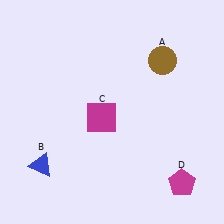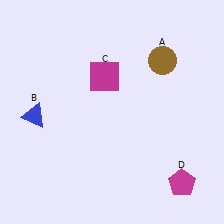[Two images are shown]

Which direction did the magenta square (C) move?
The magenta square (C) moved up.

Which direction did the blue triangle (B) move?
The blue triangle (B) moved up.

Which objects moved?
The objects that moved are: the blue triangle (B), the magenta square (C).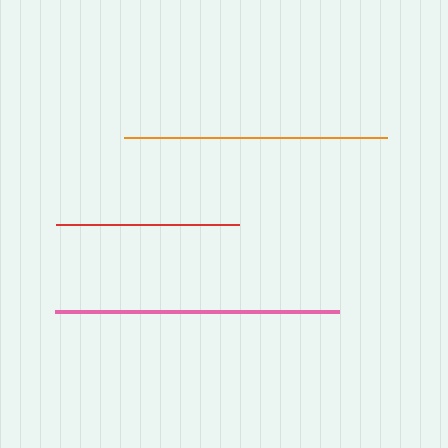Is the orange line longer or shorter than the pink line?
The pink line is longer than the orange line.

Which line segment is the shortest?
The red line is the shortest at approximately 183 pixels.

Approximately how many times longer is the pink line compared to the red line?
The pink line is approximately 1.5 times the length of the red line.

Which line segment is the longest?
The pink line is the longest at approximately 284 pixels.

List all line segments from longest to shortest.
From longest to shortest: pink, orange, red.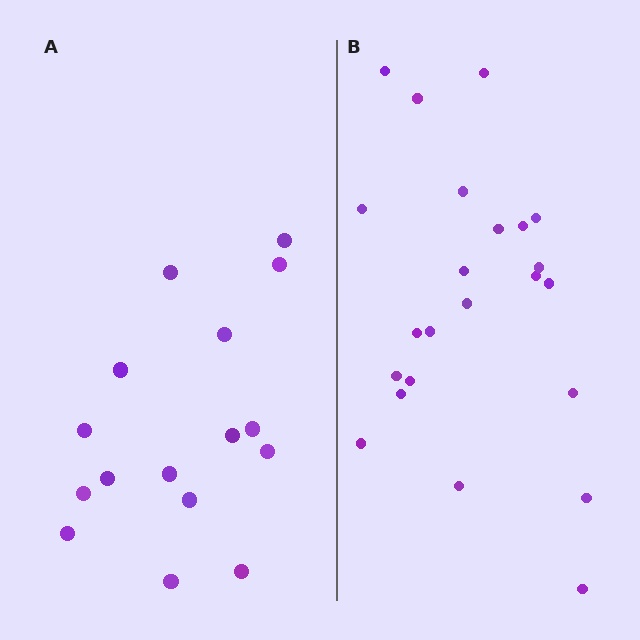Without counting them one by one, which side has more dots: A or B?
Region B (the right region) has more dots.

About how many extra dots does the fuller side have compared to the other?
Region B has roughly 8 or so more dots than region A.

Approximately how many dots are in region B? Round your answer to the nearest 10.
About 20 dots. (The exact count is 23, which rounds to 20.)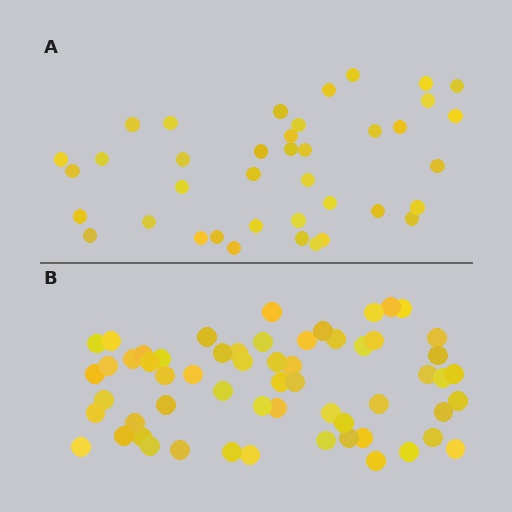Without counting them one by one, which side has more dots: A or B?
Region B (the bottom region) has more dots.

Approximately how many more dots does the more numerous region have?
Region B has approximately 20 more dots than region A.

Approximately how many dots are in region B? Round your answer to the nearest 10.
About 60 dots. (The exact count is 59, which rounds to 60.)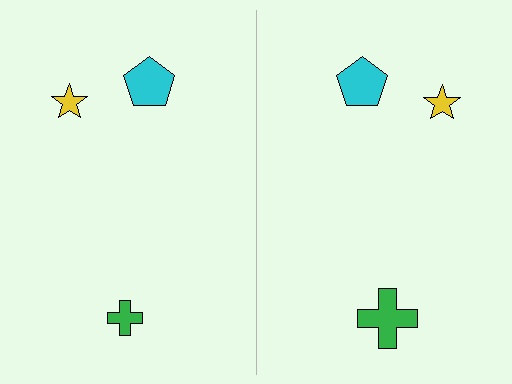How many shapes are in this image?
There are 6 shapes in this image.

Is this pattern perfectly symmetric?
No, the pattern is not perfectly symmetric. The green cross on the right side has a different size than its mirror counterpart.